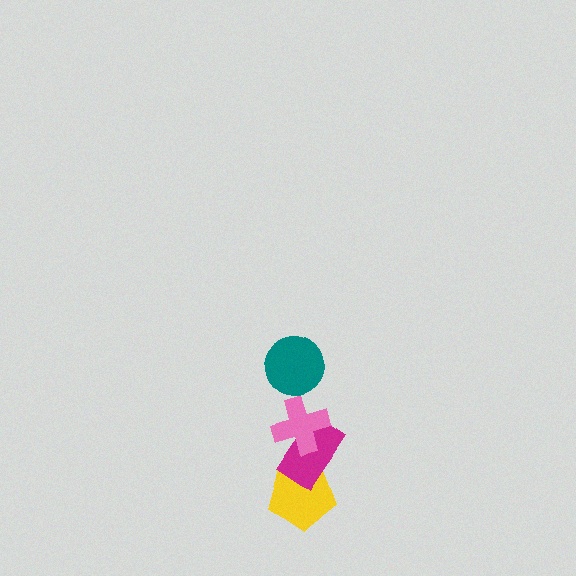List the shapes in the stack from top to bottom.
From top to bottom: the teal circle, the pink cross, the magenta rectangle, the yellow pentagon.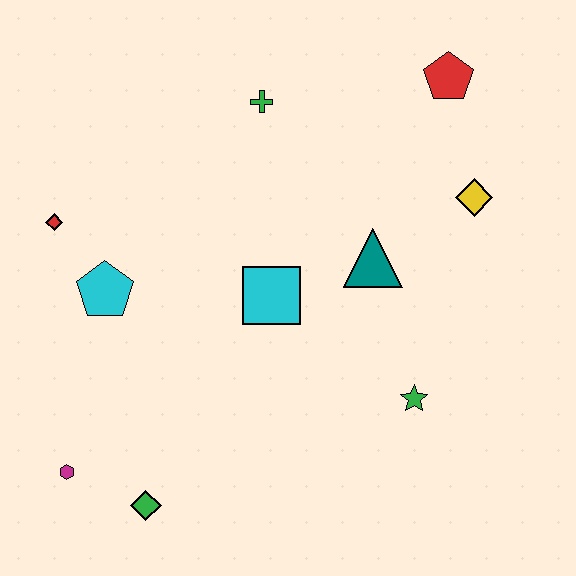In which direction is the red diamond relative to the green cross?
The red diamond is to the left of the green cross.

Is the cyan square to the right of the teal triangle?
No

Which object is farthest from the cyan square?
The red pentagon is farthest from the cyan square.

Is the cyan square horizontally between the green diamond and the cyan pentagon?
No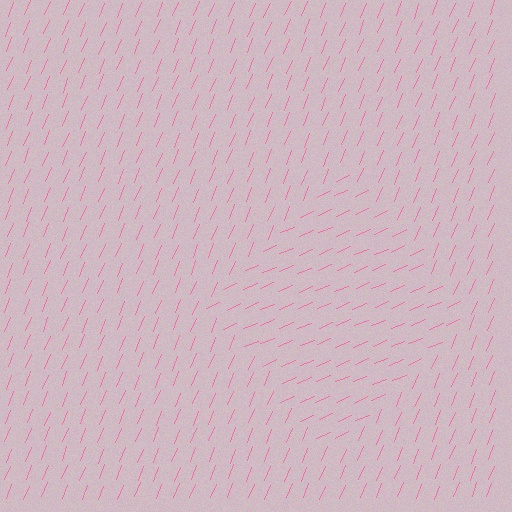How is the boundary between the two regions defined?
The boundary is defined purely by a change in line orientation (approximately 45 degrees difference). All lines are the same color and thickness.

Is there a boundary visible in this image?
Yes, there is a texture boundary formed by a change in line orientation.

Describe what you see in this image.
The image is filled with small pink line segments. A diamond region in the image has lines oriented differently from the surrounding lines, creating a visible texture boundary.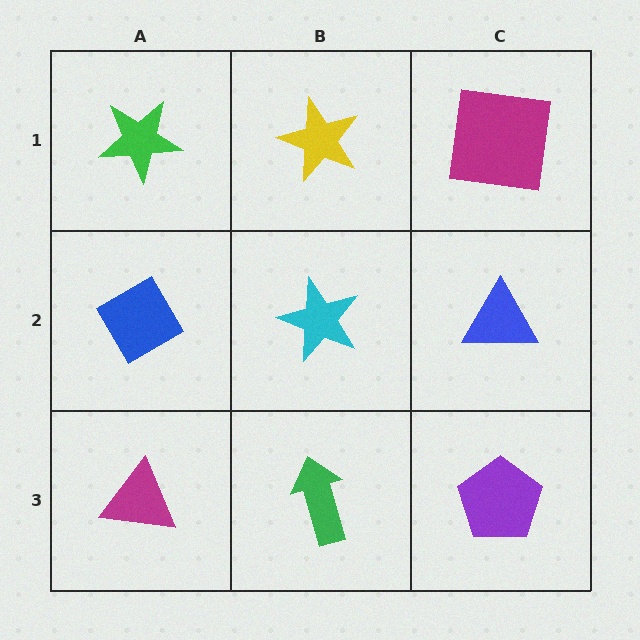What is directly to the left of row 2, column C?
A cyan star.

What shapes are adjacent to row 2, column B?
A yellow star (row 1, column B), a green arrow (row 3, column B), a blue diamond (row 2, column A), a blue triangle (row 2, column C).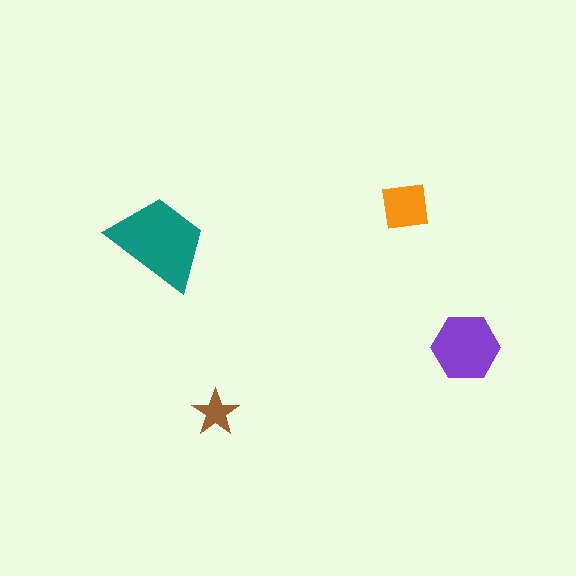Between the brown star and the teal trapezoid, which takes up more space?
The teal trapezoid.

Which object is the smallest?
The brown star.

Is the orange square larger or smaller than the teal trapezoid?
Smaller.